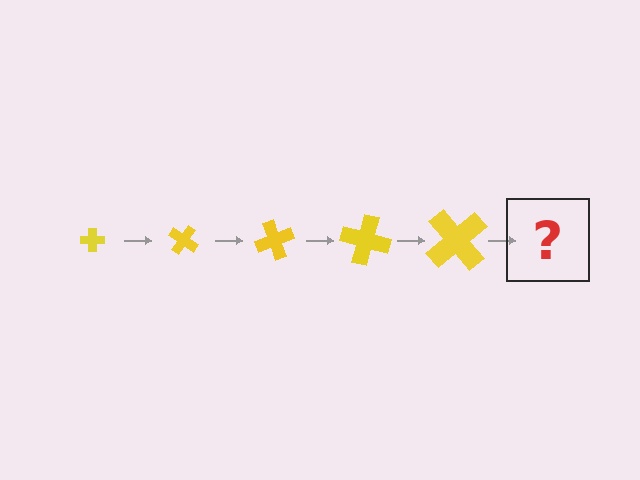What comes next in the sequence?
The next element should be a cross, larger than the previous one and rotated 175 degrees from the start.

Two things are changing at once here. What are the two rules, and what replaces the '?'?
The two rules are that the cross grows larger each step and it rotates 35 degrees each step. The '?' should be a cross, larger than the previous one and rotated 175 degrees from the start.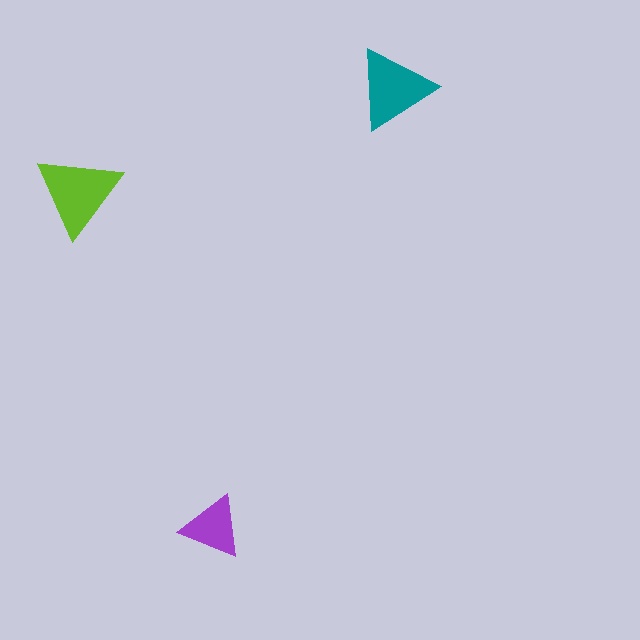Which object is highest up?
The teal triangle is topmost.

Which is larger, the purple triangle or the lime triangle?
The lime one.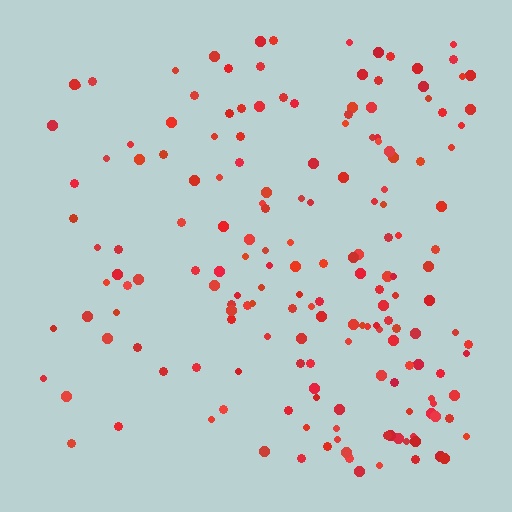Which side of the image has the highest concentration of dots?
The right.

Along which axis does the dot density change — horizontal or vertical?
Horizontal.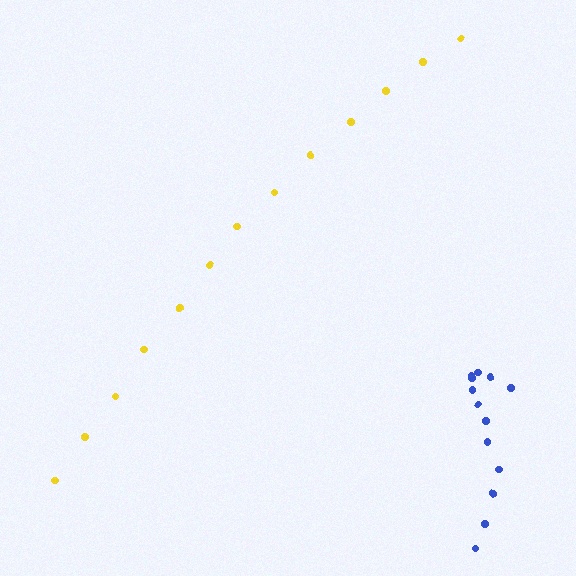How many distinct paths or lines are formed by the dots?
There are 2 distinct paths.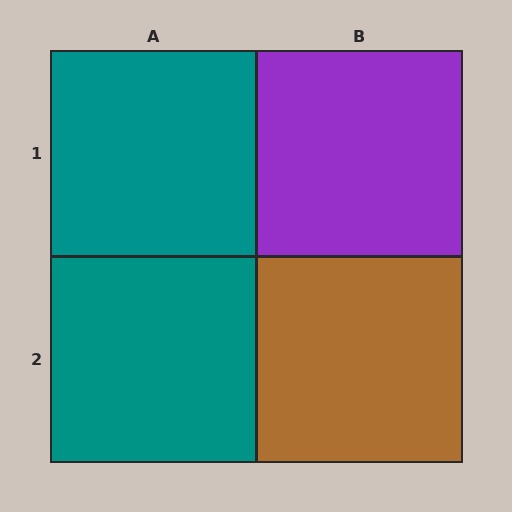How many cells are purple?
1 cell is purple.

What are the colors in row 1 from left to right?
Teal, purple.